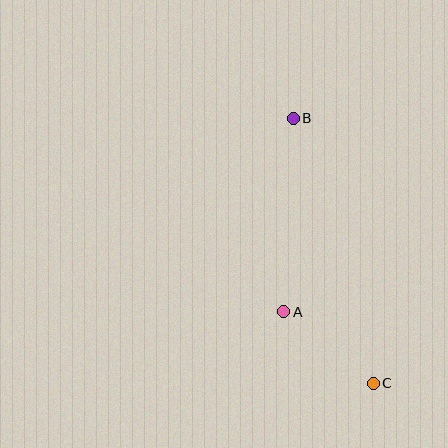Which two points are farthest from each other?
Points B and C are farthest from each other.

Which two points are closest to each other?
Points A and C are closest to each other.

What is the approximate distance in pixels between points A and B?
The distance between A and B is approximately 194 pixels.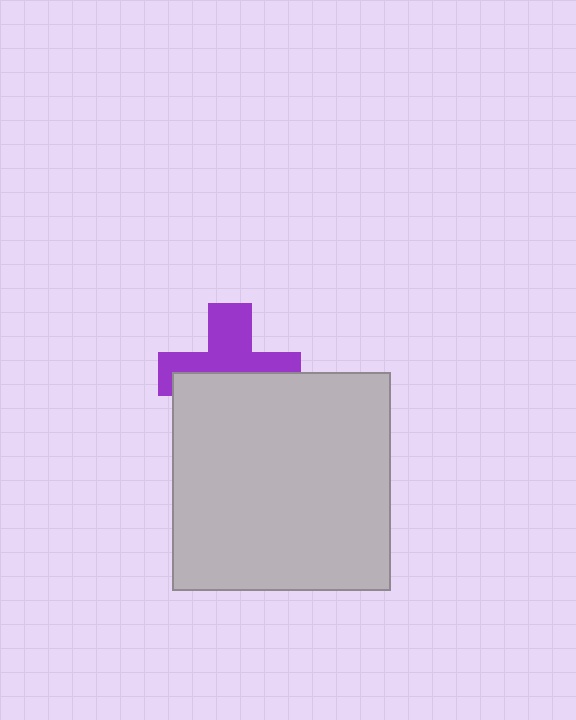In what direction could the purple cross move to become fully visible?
The purple cross could move up. That would shift it out from behind the light gray square entirely.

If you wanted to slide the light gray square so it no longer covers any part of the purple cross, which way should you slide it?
Slide it down — that is the most direct way to separate the two shapes.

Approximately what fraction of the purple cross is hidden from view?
Roughly 50% of the purple cross is hidden behind the light gray square.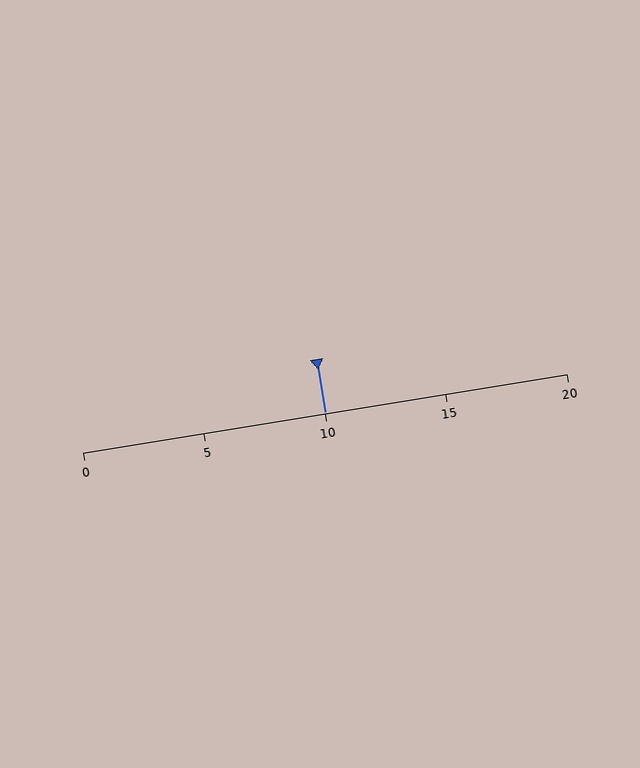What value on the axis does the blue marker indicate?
The marker indicates approximately 10.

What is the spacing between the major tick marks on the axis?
The major ticks are spaced 5 apart.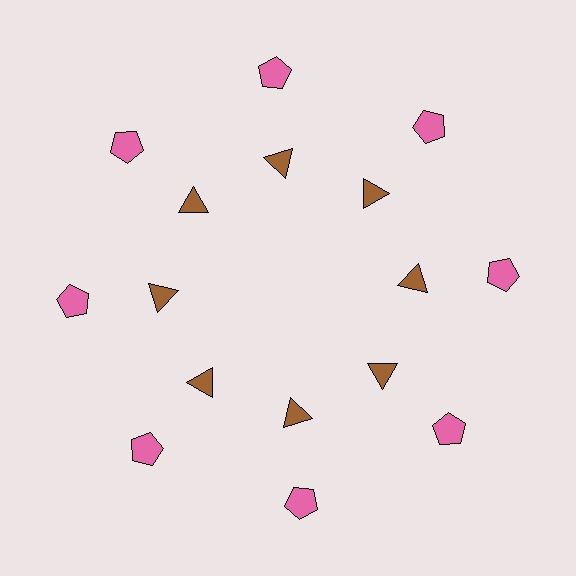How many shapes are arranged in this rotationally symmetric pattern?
There are 16 shapes, arranged in 8 groups of 2.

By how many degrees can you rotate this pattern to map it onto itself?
The pattern maps onto itself every 45 degrees of rotation.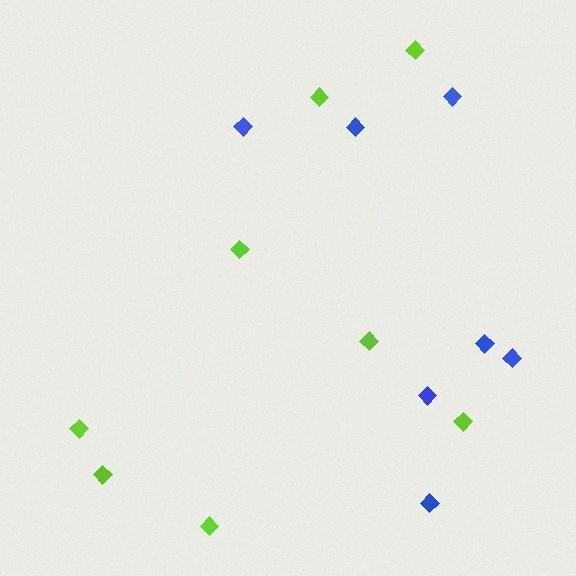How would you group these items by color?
There are 2 groups: one group of lime diamonds (8) and one group of blue diamonds (7).